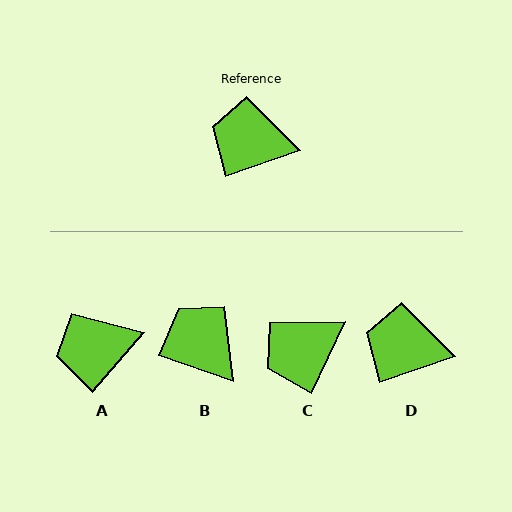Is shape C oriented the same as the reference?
No, it is off by about 46 degrees.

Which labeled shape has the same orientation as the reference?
D.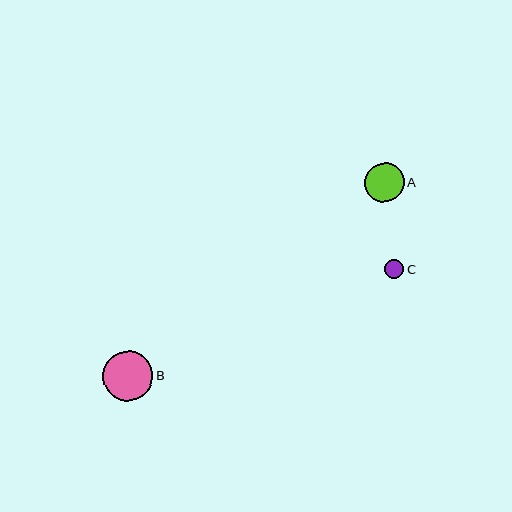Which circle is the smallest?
Circle C is the smallest with a size of approximately 20 pixels.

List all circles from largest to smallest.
From largest to smallest: B, A, C.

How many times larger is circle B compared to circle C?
Circle B is approximately 2.6 times the size of circle C.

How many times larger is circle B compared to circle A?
Circle B is approximately 1.3 times the size of circle A.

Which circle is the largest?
Circle B is the largest with a size of approximately 51 pixels.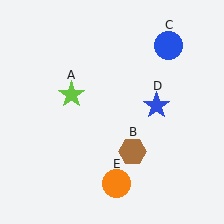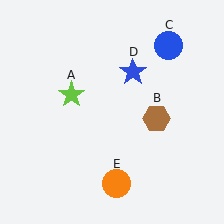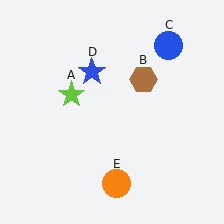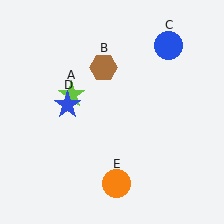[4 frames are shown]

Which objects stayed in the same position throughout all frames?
Lime star (object A) and blue circle (object C) and orange circle (object E) remained stationary.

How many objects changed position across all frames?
2 objects changed position: brown hexagon (object B), blue star (object D).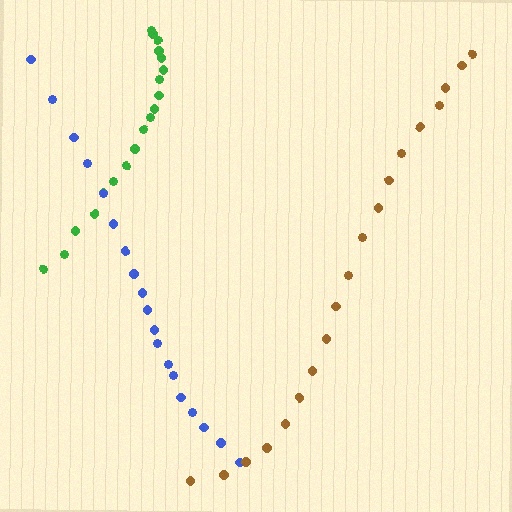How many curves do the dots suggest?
There are 3 distinct paths.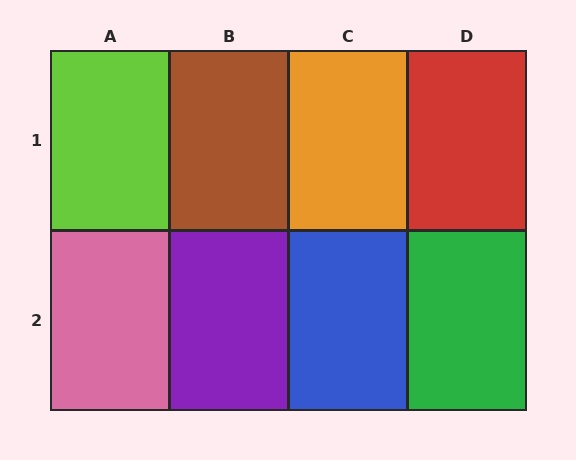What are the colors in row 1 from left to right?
Lime, brown, orange, red.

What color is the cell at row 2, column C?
Blue.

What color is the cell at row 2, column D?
Green.